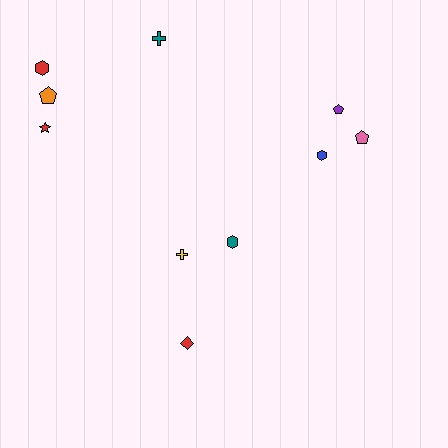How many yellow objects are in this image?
There is 1 yellow object.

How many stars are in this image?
There is 1 star.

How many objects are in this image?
There are 10 objects.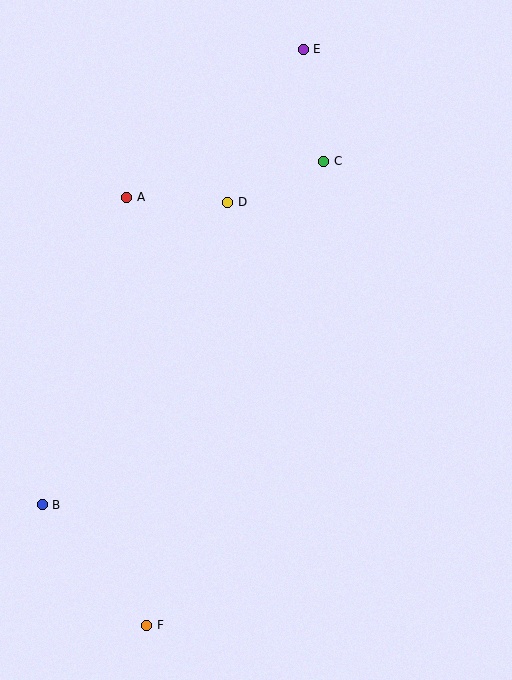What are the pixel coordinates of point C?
Point C is at (324, 161).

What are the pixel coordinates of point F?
Point F is at (147, 625).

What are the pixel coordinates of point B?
Point B is at (42, 505).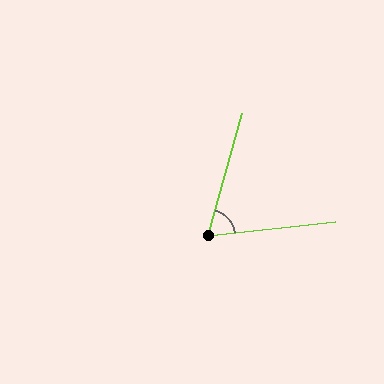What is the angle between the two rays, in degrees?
Approximately 68 degrees.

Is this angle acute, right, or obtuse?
It is acute.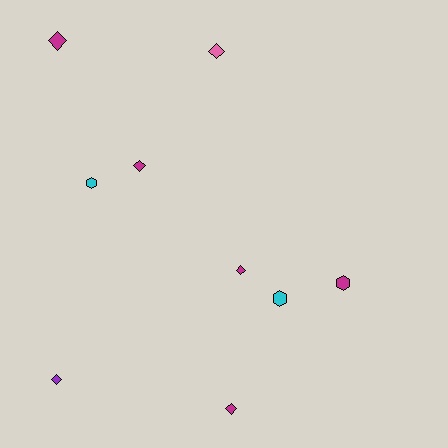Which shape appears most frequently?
Diamond, with 6 objects.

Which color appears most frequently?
Magenta, with 5 objects.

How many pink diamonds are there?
There is 1 pink diamond.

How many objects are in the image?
There are 9 objects.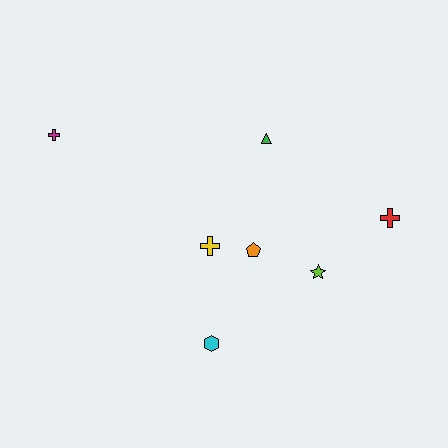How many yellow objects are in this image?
There is 1 yellow object.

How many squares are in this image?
There are no squares.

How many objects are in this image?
There are 7 objects.